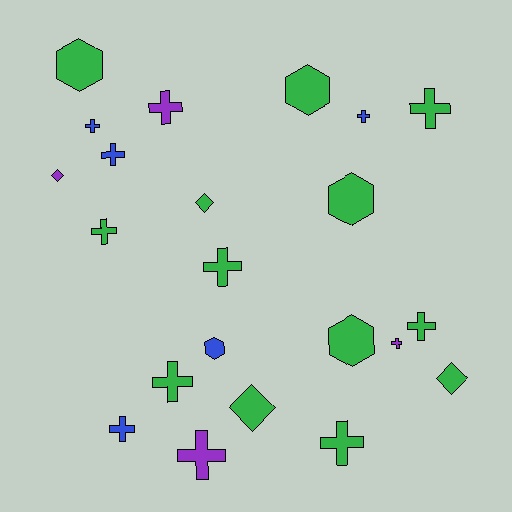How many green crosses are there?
There are 6 green crosses.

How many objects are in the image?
There are 22 objects.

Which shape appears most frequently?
Cross, with 13 objects.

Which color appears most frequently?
Green, with 13 objects.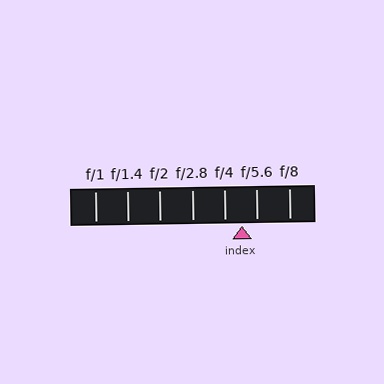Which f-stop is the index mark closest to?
The index mark is closest to f/5.6.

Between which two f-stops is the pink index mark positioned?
The index mark is between f/4 and f/5.6.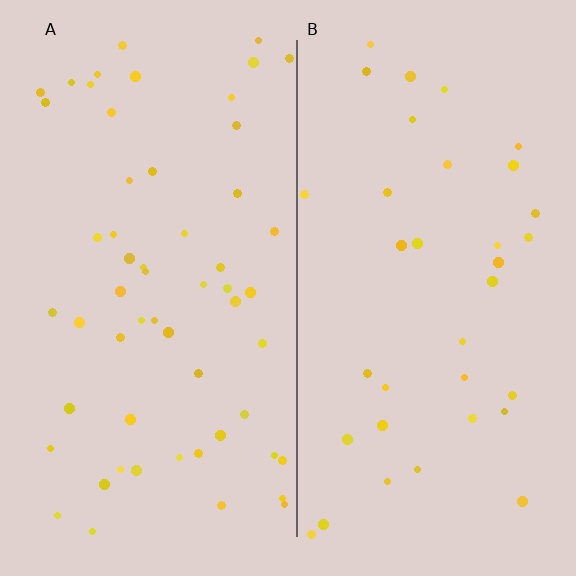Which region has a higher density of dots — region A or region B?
A (the left).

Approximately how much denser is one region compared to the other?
Approximately 1.6× — region A over region B.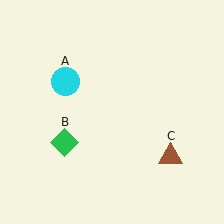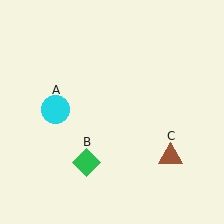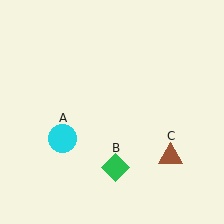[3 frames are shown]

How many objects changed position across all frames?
2 objects changed position: cyan circle (object A), green diamond (object B).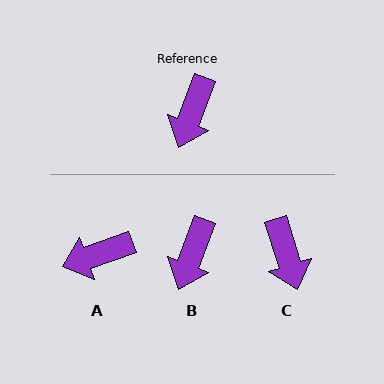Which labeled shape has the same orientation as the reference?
B.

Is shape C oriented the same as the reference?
No, it is off by about 39 degrees.